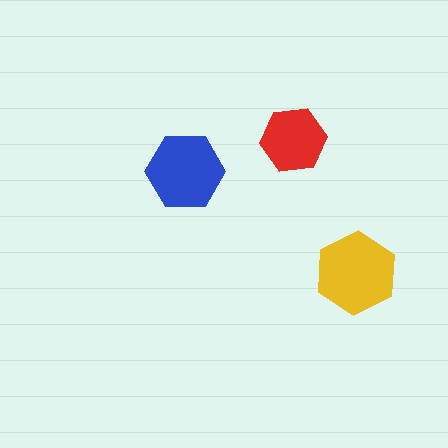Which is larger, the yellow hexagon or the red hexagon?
The yellow one.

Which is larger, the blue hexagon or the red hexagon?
The blue one.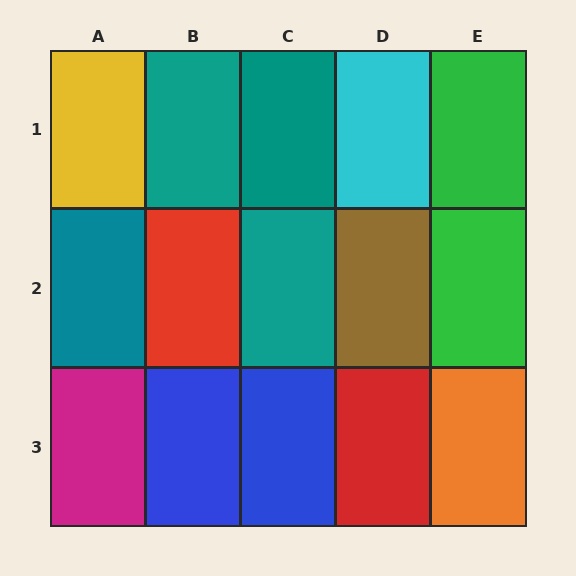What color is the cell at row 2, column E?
Green.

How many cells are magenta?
1 cell is magenta.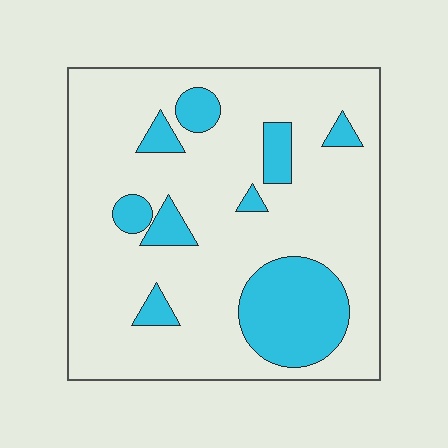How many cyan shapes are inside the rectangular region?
9.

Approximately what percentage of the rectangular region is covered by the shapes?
Approximately 20%.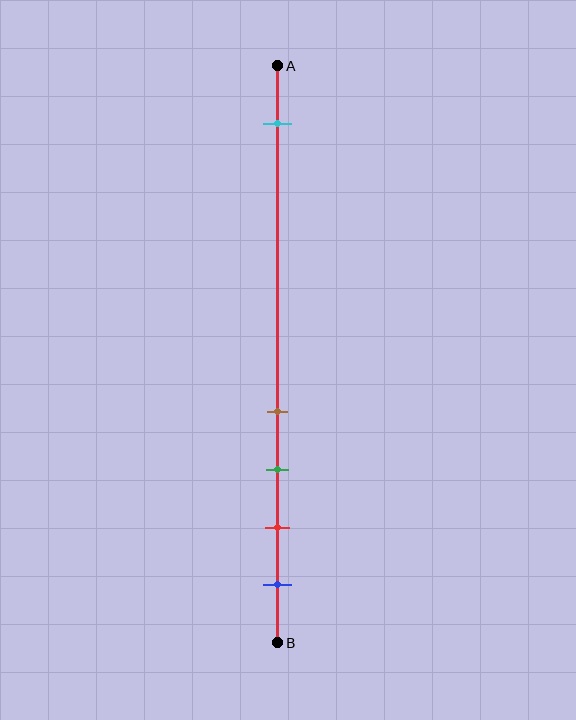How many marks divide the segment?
There are 5 marks dividing the segment.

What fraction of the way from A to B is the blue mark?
The blue mark is approximately 90% (0.9) of the way from A to B.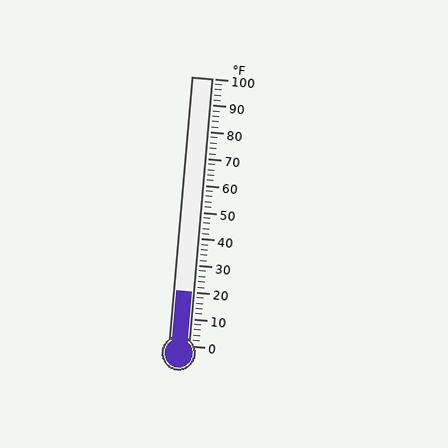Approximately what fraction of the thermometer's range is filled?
The thermometer is filled to approximately 20% of its range.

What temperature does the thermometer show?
The thermometer shows approximately 20°F.